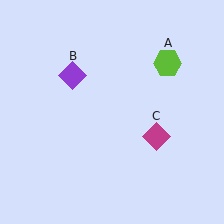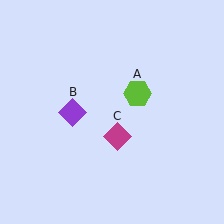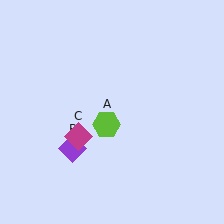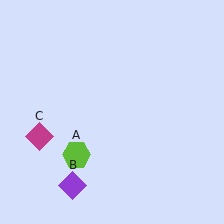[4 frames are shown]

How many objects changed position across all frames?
3 objects changed position: lime hexagon (object A), purple diamond (object B), magenta diamond (object C).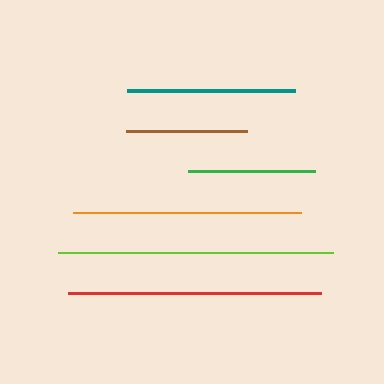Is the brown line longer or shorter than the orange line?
The orange line is longer than the brown line.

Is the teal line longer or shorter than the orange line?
The orange line is longer than the teal line.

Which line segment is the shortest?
The brown line is the shortest at approximately 121 pixels.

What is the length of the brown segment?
The brown segment is approximately 121 pixels long.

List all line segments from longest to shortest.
From longest to shortest: lime, red, orange, teal, green, brown.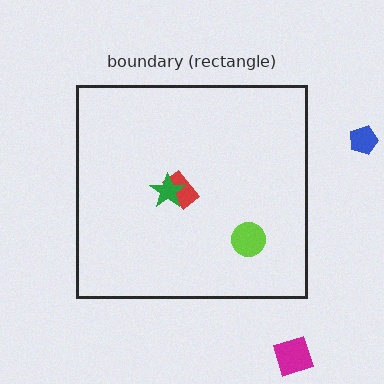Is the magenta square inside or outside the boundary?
Outside.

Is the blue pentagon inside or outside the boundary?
Outside.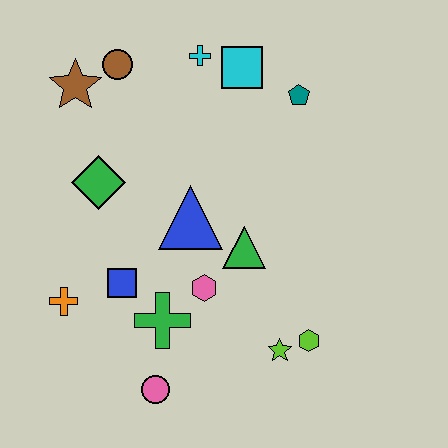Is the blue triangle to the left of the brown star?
No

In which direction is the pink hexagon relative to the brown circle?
The pink hexagon is below the brown circle.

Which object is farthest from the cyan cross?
The pink circle is farthest from the cyan cross.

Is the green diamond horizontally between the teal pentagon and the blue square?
No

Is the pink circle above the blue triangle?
No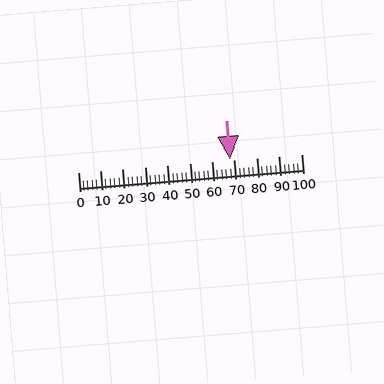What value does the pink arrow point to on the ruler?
The pink arrow points to approximately 68.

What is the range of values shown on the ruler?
The ruler shows values from 0 to 100.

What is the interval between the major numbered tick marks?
The major tick marks are spaced 10 units apart.